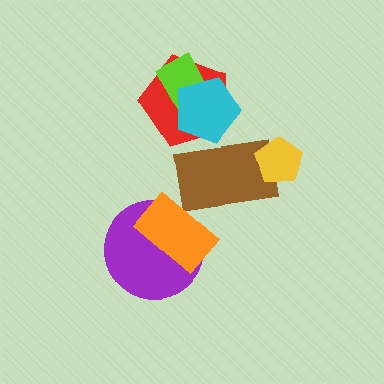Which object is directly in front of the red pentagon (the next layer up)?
The lime rectangle is directly in front of the red pentagon.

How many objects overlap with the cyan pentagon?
3 objects overlap with the cyan pentagon.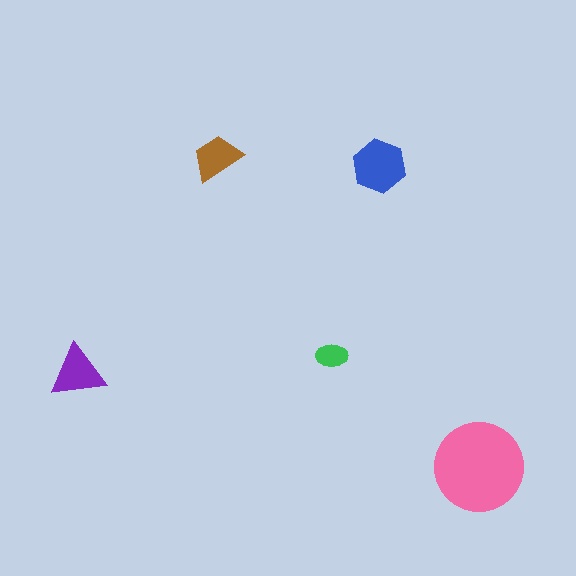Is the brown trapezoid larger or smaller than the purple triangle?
Smaller.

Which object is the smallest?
The green ellipse.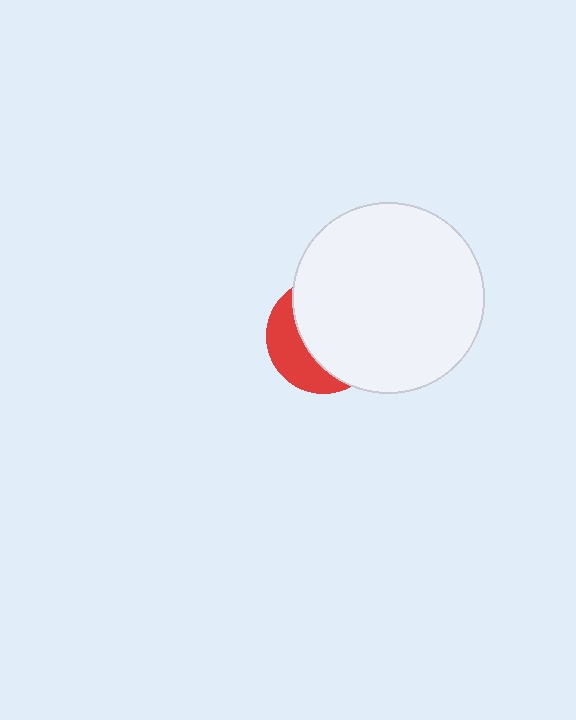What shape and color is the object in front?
The object in front is a white circle.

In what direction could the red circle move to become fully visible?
The red circle could move left. That would shift it out from behind the white circle entirely.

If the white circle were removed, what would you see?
You would see the complete red circle.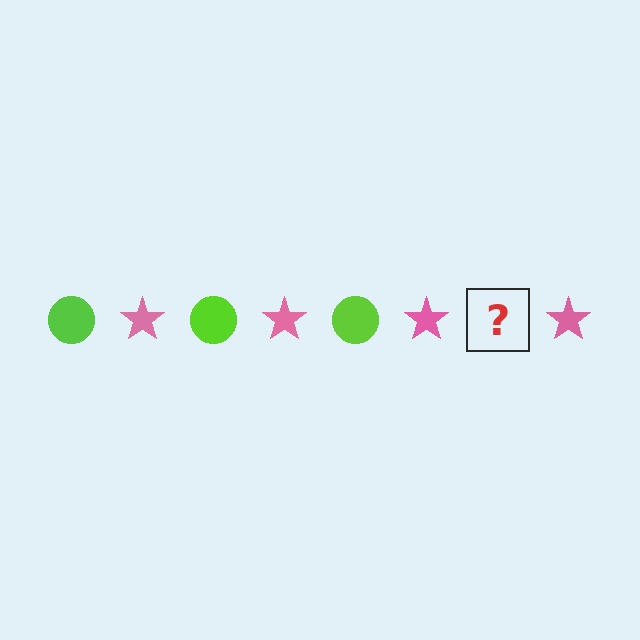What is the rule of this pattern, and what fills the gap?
The rule is that the pattern alternates between lime circle and pink star. The gap should be filled with a lime circle.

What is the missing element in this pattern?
The missing element is a lime circle.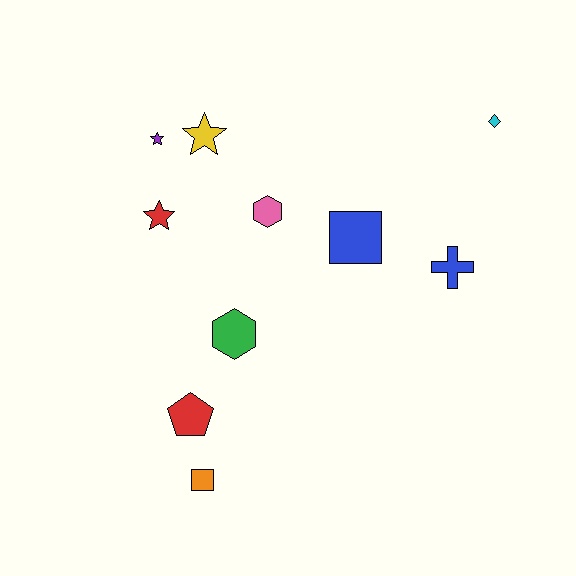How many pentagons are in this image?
There is 1 pentagon.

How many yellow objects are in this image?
There is 1 yellow object.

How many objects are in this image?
There are 10 objects.